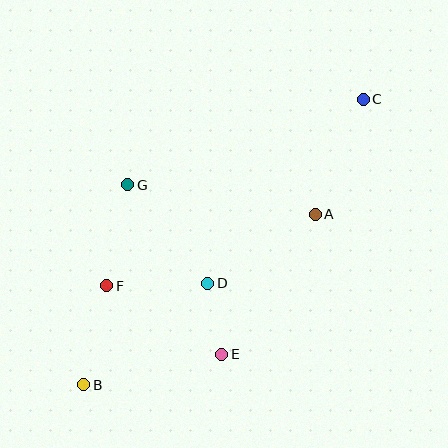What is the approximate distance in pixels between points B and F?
The distance between B and F is approximately 102 pixels.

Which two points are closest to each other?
Points D and E are closest to each other.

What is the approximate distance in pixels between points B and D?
The distance between B and D is approximately 160 pixels.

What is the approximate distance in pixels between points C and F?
The distance between C and F is approximately 317 pixels.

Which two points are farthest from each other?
Points B and C are farthest from each other.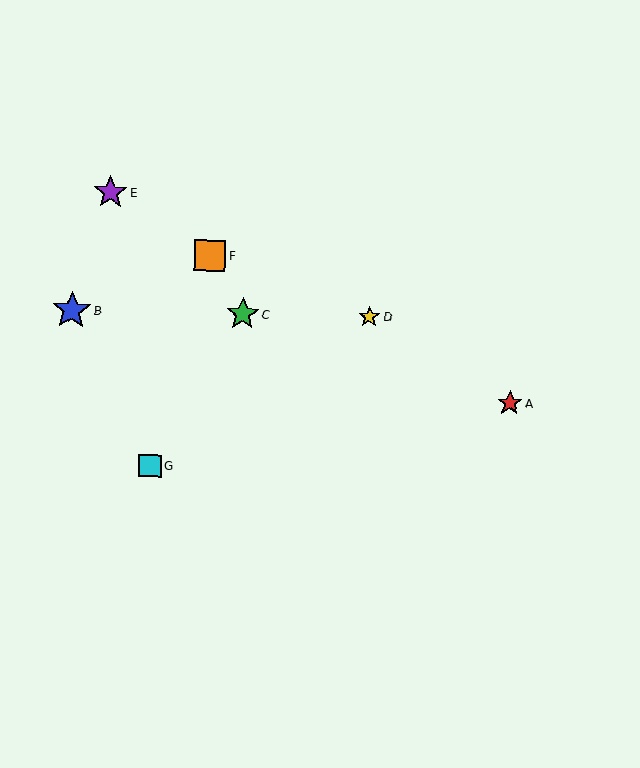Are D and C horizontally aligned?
Yes, both are at y≈317.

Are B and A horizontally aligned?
No, B is at y≈310 and A is at y≈403.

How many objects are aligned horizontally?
3 objects (B, C, D) are aligned horizontally.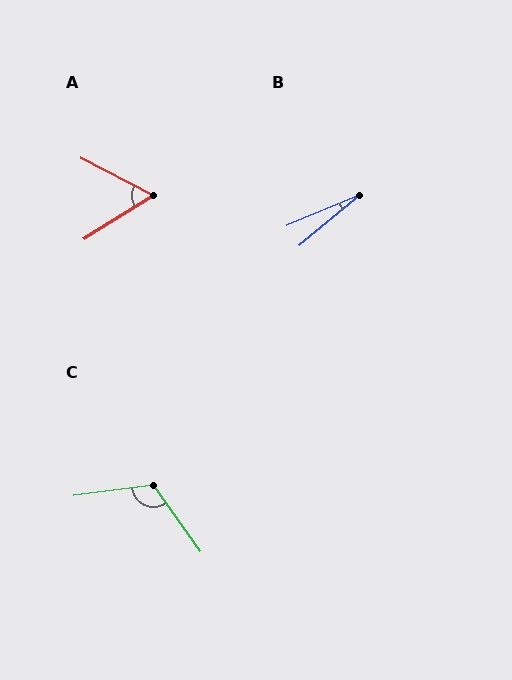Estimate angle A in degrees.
Approximately 59 degrees.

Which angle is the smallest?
B, at approximately 18 degrees.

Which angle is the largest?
C, at approximately 118 degrees.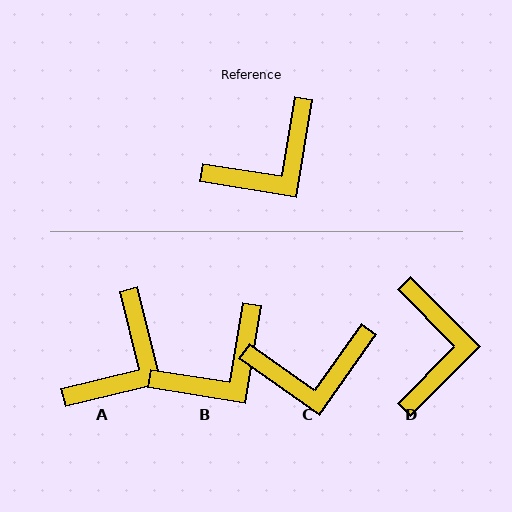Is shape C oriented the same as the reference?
No, it is off by about 26 degrees.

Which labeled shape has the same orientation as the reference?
B.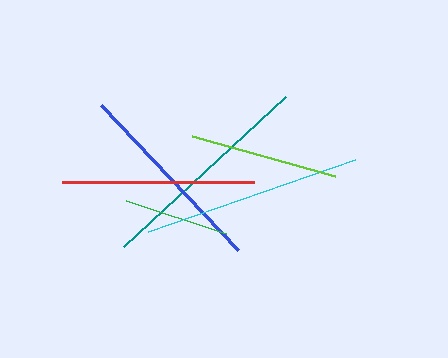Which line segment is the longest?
The teal line is the longest at approximately 222 pixels.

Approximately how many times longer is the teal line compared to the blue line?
The teal line is approximately 1.1 times the length of the blue line.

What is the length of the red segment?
The red segment is approximately 192 pixels long.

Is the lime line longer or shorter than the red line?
The red line is longer than the lime line.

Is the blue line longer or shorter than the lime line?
The blue line is longer than the lime line.